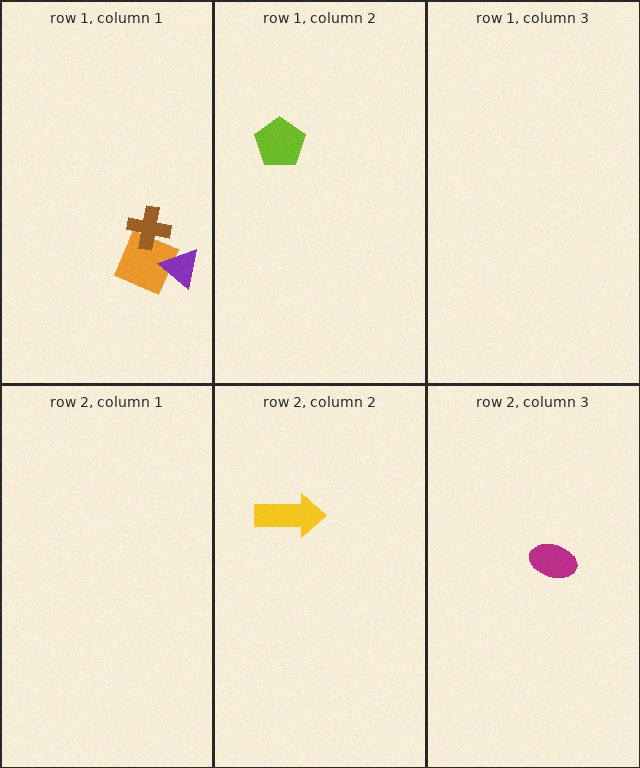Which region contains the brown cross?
The row 1, column 1 region.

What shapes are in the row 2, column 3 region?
The magenta ellipse.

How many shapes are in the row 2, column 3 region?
1.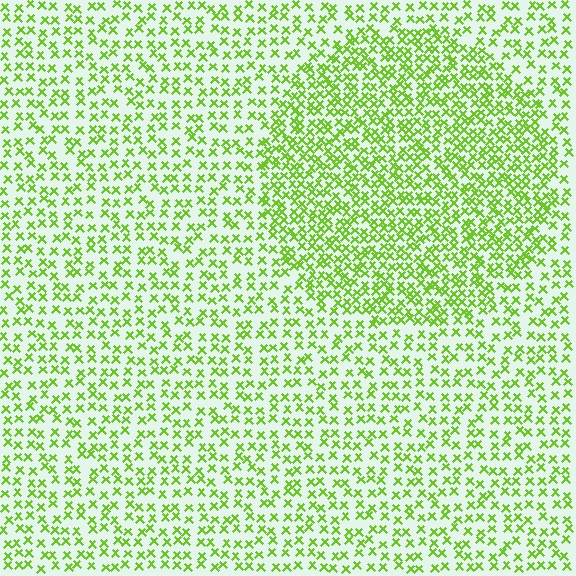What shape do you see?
I see a circle.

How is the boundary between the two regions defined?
The boundary is defined by a change in element density (approximately 1.8x ratio). All elements are the same color, size, and shape.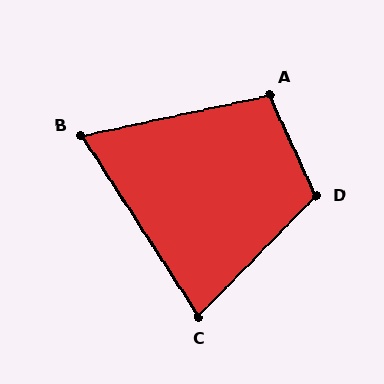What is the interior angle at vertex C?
Approximately 77 degrees (acute).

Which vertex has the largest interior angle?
D, at approximately 111 degrees.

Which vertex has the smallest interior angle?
B, at approximately 69 degrees.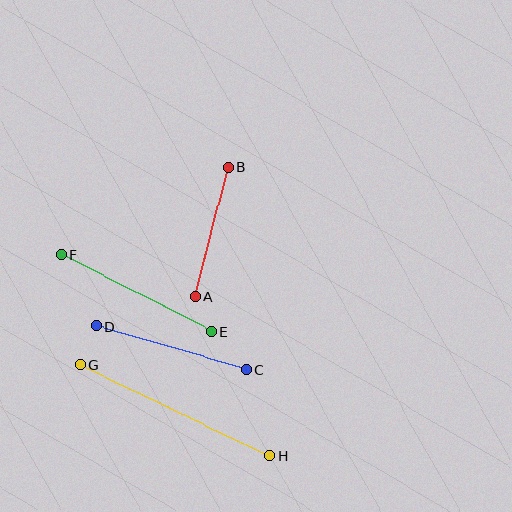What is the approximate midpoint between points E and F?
The midpoint is at approximately (136, 293) pixels.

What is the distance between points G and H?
The distance is approximately 211 pixels.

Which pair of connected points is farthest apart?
Points G and H are farthest apart.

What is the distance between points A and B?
The distance is approximately 134 pixels.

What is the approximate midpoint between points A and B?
The midpoint is at approximately (211, 232) pixels.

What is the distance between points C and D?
The distance is approximately 156 pixels.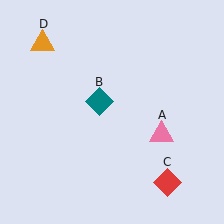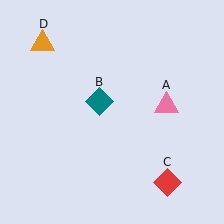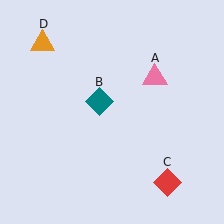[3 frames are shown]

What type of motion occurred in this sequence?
The pink triangle (object A) rotated counterclockwise around the center of the scene.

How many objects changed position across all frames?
1 object changed position: pink triangle (object A).